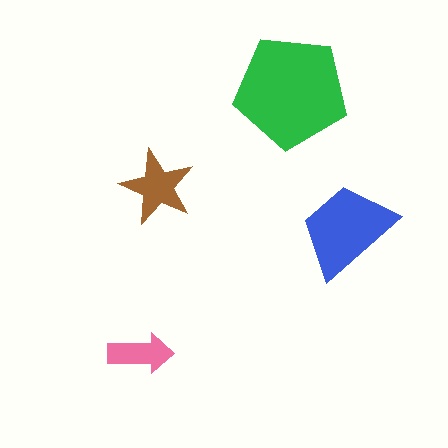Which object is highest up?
The green pentagon is topmost.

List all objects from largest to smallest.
The green pentagon, the blue trapezoid, the brown star, the pink arrow.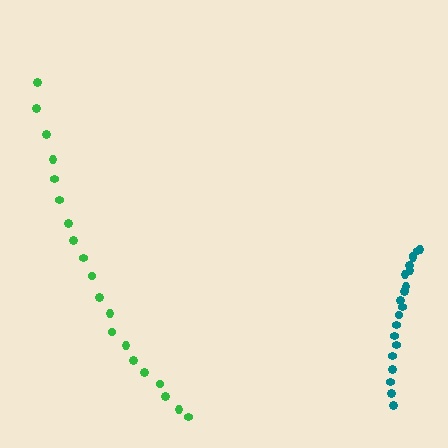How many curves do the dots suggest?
There are 2 distinct paths.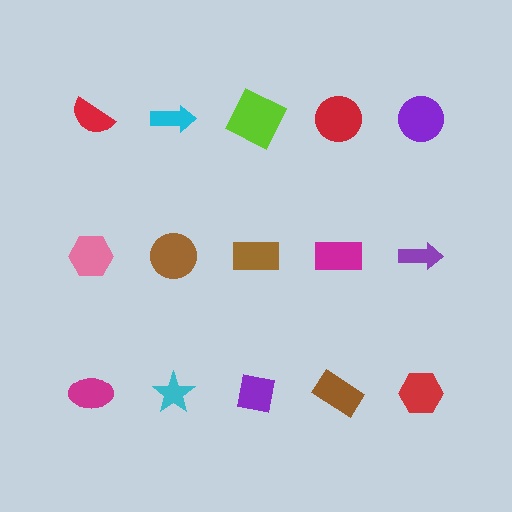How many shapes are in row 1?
5 shapes.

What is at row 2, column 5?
A purple arrow.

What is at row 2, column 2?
A brown circle.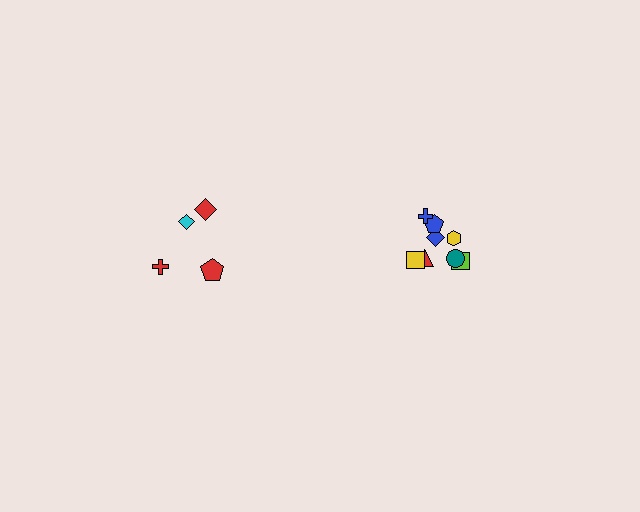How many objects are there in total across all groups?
There are 12 objects.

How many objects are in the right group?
There are 8 objects.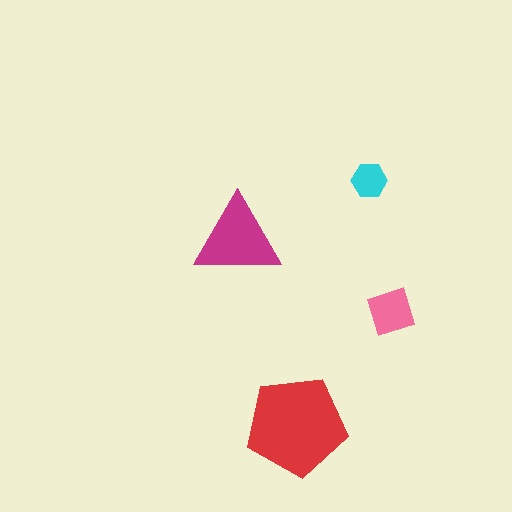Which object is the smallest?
The cyan hexagon.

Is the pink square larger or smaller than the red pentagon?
Smaller.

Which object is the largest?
The red pentagon.